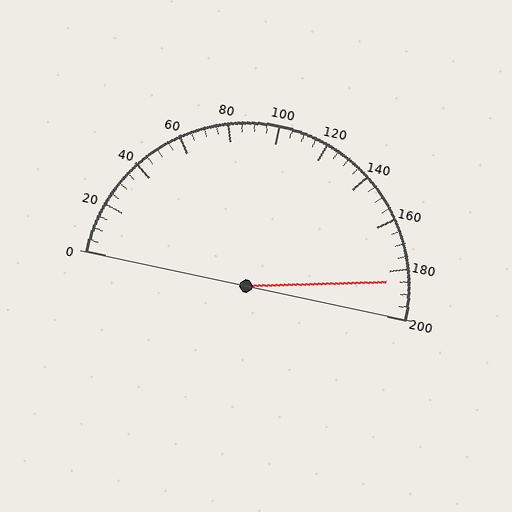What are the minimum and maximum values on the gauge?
The gauge ranges from 0 to 200.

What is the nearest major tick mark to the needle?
The nearest major tick mark is 180.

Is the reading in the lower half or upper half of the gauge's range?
The reading is in the upper half of the range (0 to 200).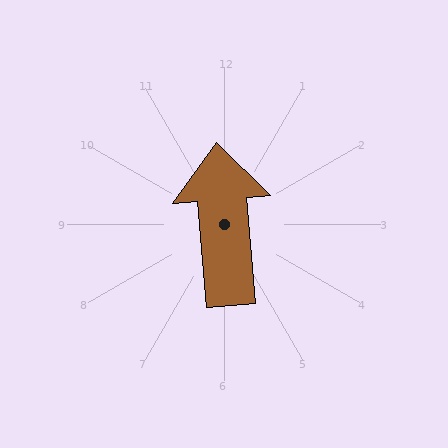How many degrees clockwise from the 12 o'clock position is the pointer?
Approximately 355 degrees.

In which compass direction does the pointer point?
North.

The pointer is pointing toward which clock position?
Roughly 12 o'clock.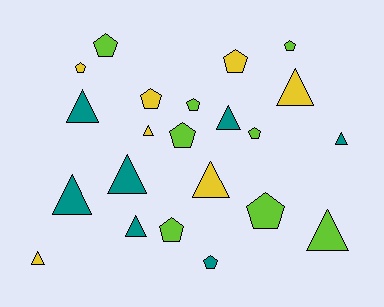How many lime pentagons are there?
There are 7 lime pentagons.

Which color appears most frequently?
Lime, with 8 objects.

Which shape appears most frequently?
Pentagon, with 11 objects.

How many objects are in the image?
There are 22 objects.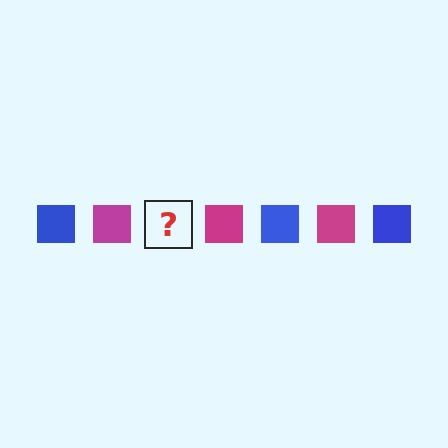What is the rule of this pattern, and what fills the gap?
The rule is that the pattern cycles through blue, magenta squares. The gap should be filled with a blue square.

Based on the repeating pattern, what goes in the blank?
The blank should be a blue square.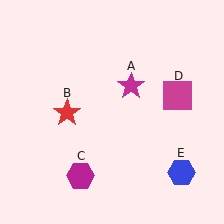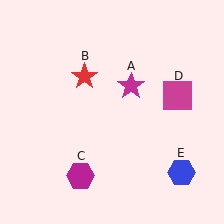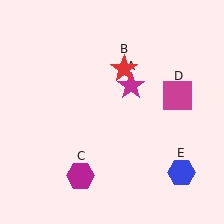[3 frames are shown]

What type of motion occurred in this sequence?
The red star (object B) rotated clockwise around the center of the scene.